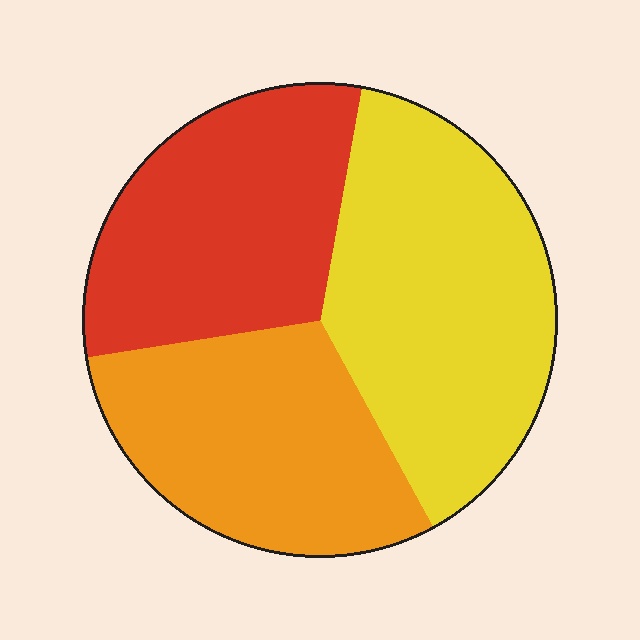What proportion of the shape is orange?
Orange takes up about one third (1/3) of the shape.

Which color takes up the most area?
Yellow, at roughly 40%.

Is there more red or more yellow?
Yellow.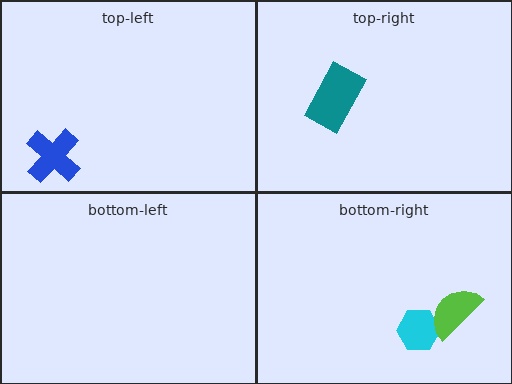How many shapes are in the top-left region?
1.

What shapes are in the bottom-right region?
The cyan hexagon, the lime semicircle.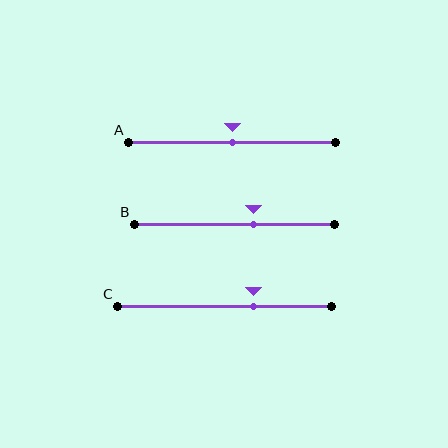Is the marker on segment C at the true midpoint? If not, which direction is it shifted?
No, the marker on segment C is shifted to the right by about 14% of the segment length.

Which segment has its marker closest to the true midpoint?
Segment A has its marker closest to the true midpoint.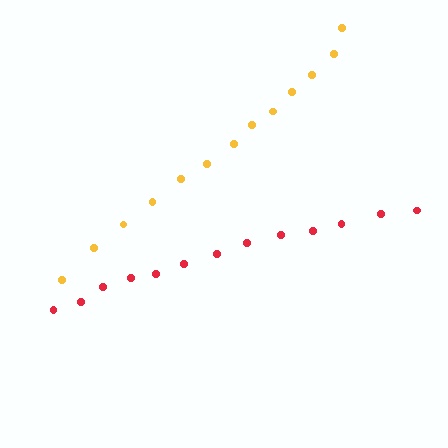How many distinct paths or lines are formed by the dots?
There are 2 distinct paths.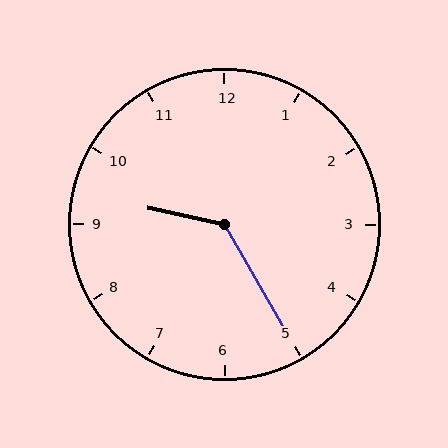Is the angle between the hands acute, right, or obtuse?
It is obtuse.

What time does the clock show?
9:25.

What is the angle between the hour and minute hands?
Approximately 132 degrees.